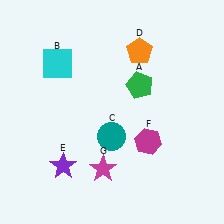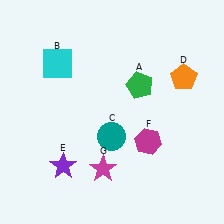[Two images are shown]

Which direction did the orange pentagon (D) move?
The orange pentagon (D) moved right.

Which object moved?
The orange pentagon (D) moved right.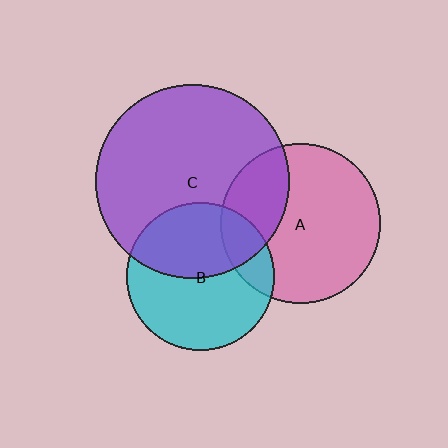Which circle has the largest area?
Circle C (purple).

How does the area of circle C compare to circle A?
Approximately 1.5 times.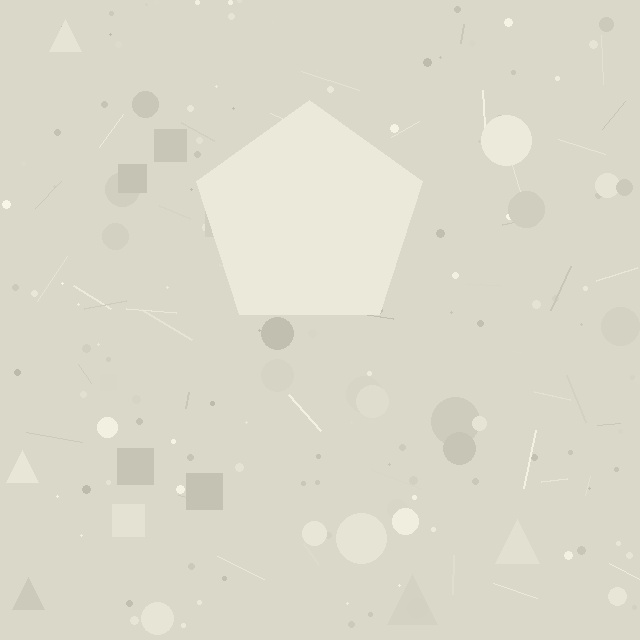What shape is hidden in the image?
A pentagon is hidden in the image.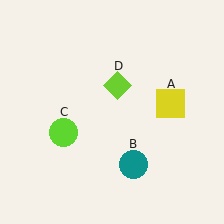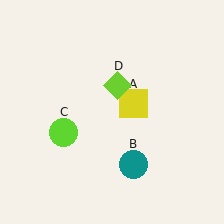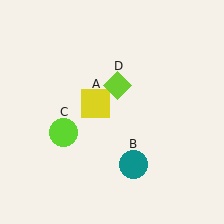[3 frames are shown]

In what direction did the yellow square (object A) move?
The yellow square (object A) moved left.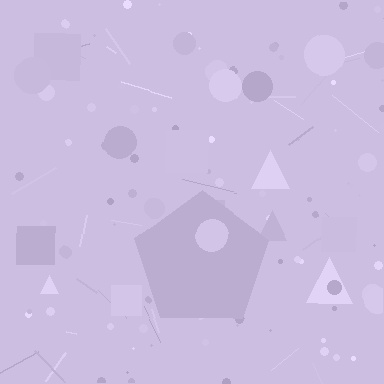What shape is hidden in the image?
A pentagon is hidden in the image.